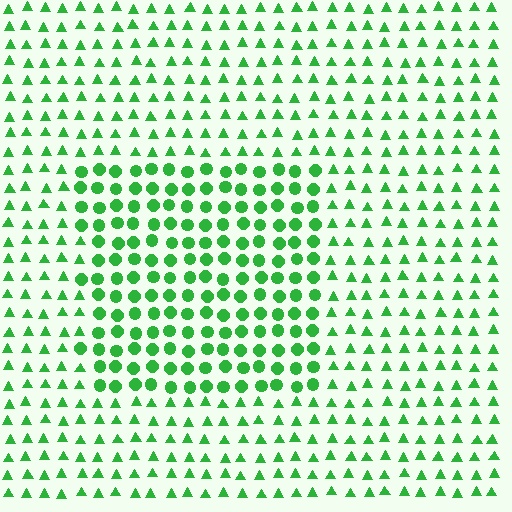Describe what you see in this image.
The image is filled with small green elements arranged in a uniform grid. A rectangle-shaped region contains circles, while the surrounding area contains triangles. The boundary is defined purely by the change in element shape.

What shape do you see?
I see a rectangle.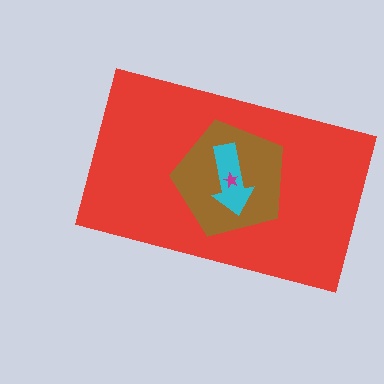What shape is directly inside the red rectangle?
The brown pentagon.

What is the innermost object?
The magenta star.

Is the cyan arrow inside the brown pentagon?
Yes.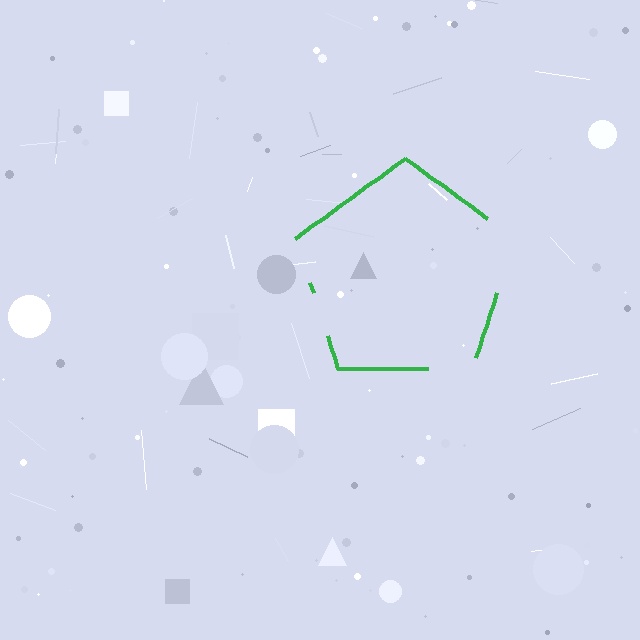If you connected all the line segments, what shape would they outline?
They would outline a pentagon.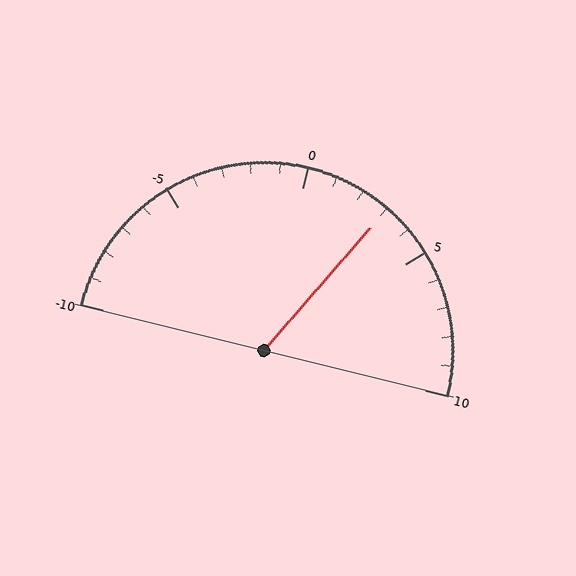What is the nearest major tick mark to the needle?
The nearest major tick mark is 5.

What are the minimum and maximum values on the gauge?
The gauge ranges from -10 to 10.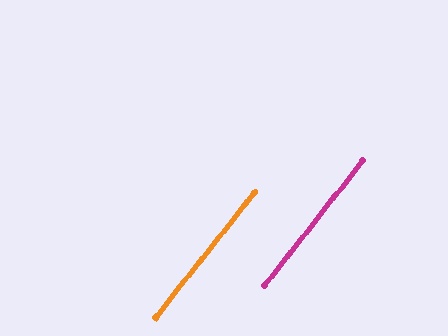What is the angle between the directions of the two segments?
Approximately 0 degrees.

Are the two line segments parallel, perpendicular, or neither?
Parallel — their directions differ by only 0.2°.